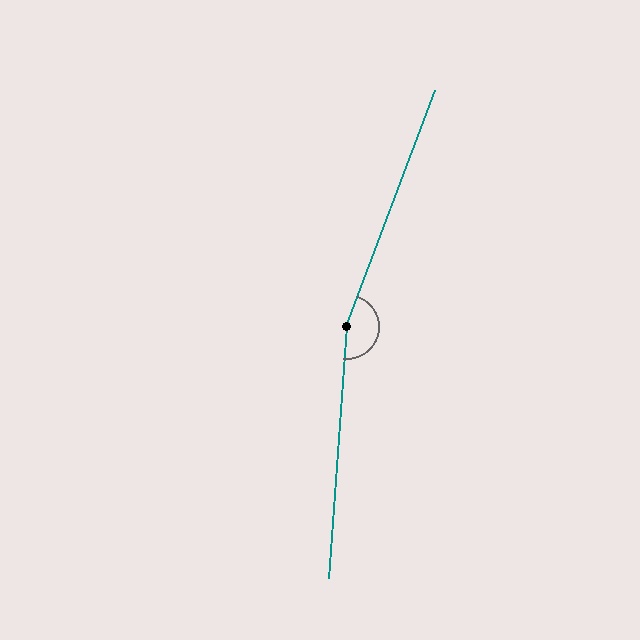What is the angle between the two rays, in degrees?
Approximately 163 degrees.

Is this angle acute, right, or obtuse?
It is obtuse.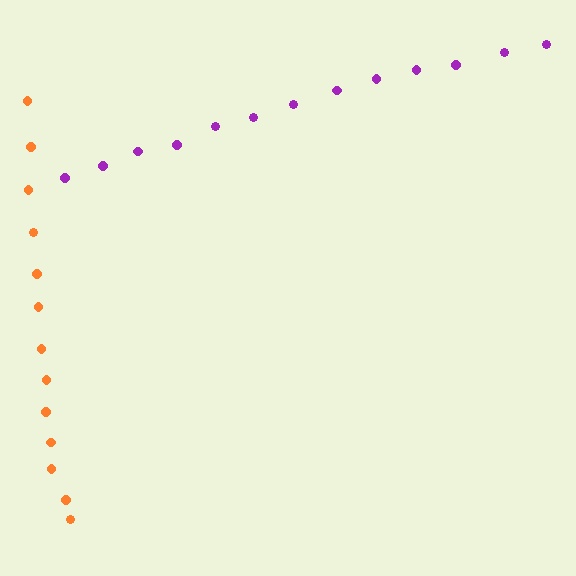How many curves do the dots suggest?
There are 2 distinct paths.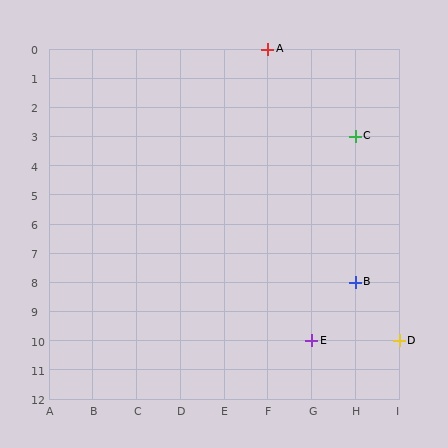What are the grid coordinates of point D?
Point D is at grid coordinates (I, 10).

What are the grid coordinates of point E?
Point E is at grid coordinates (G, 10).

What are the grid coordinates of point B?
Point B is at grid coordinates (H, 8).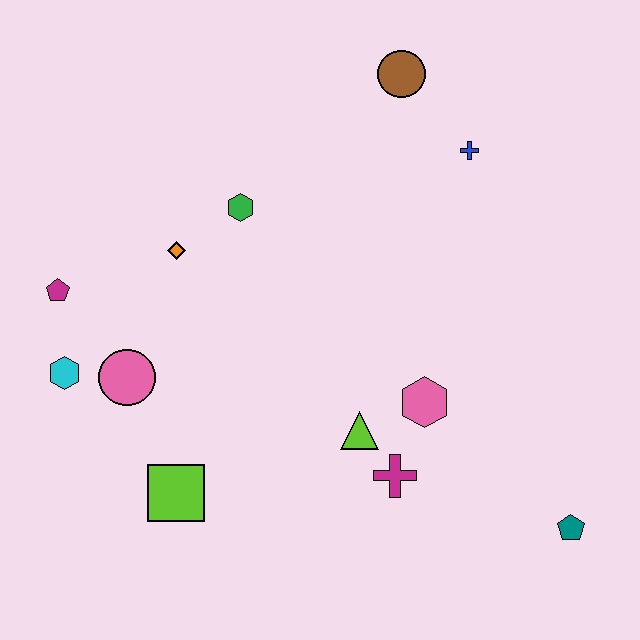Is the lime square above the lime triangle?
No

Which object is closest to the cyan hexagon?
The pink circle is closest to the cyan hexagon.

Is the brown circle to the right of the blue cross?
No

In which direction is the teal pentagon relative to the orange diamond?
The teal pentagon is to the right of the orange diamond.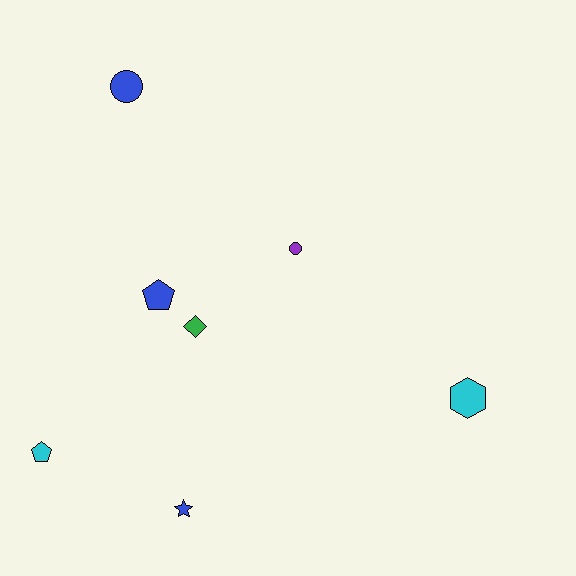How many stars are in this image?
There is 1 star.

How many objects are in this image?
There are 7 objects.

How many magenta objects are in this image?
There are no magenta objects.